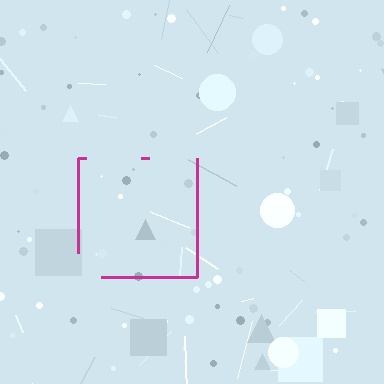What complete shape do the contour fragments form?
The contour fragments form a square.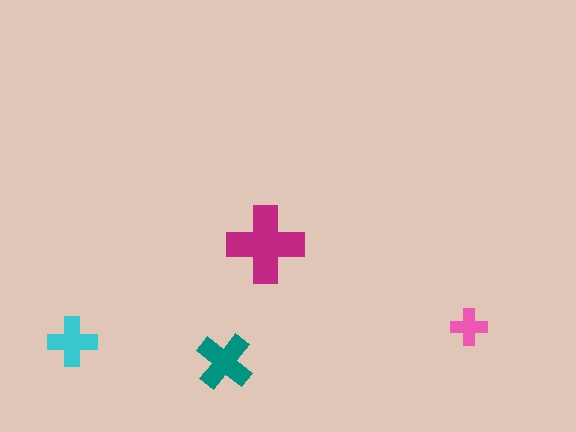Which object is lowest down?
The teal cross is bottommost.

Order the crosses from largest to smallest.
the magenta one, the teal one, the cyan one, the pink one.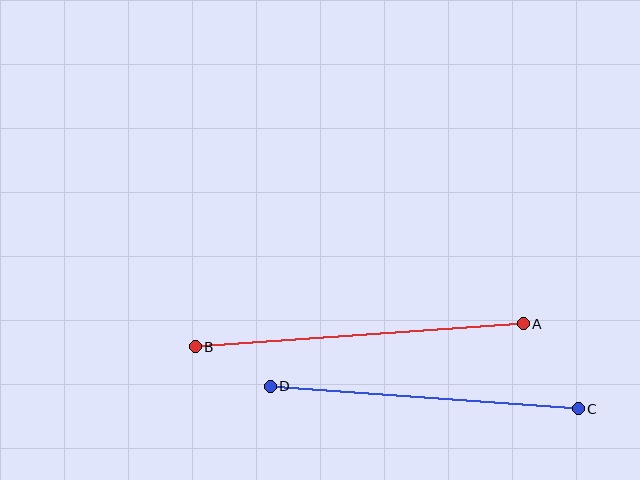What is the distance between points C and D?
The distance is approximately 309 pixels.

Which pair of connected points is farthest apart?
Points A and B are farthest apart.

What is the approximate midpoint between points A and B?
The midpoint is at approximately (359, 335) pixels.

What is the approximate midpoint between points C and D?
The midpoint is at approximately (424, 398) pixels.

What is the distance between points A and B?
The distance is approximately 329 pixels.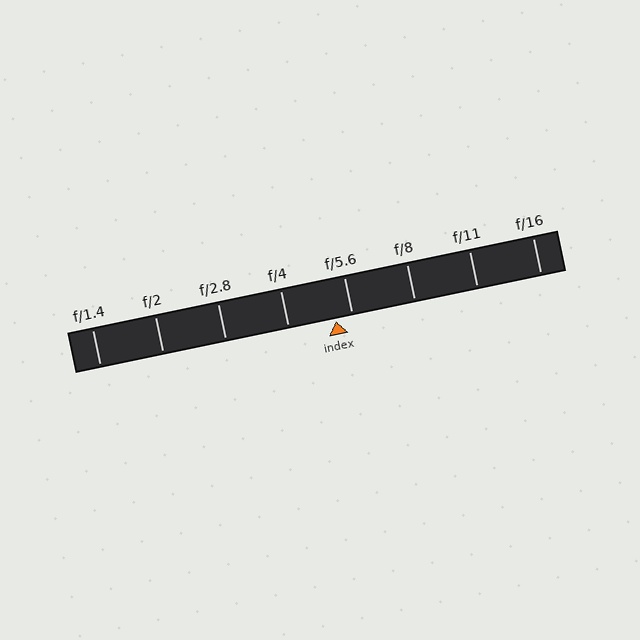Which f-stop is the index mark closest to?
The index mark is closest to f/5.6.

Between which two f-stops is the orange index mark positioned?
The index mark is between f/4 and f/5.6.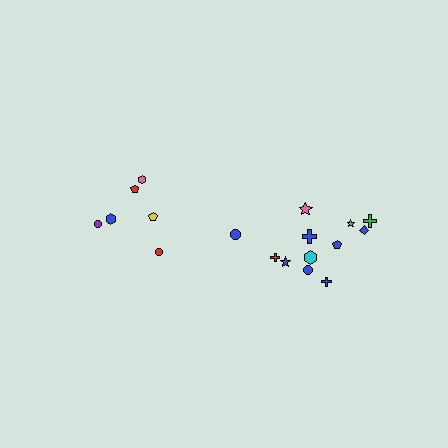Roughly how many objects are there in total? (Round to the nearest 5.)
Roughly 20 objects in total.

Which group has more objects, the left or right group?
The right group.